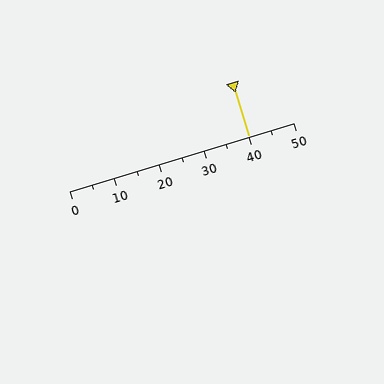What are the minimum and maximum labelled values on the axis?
The axis runs from 0 to 50.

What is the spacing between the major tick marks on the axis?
The major ticks are spaced 10 apart.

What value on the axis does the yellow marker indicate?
The marker indicates approximately 40.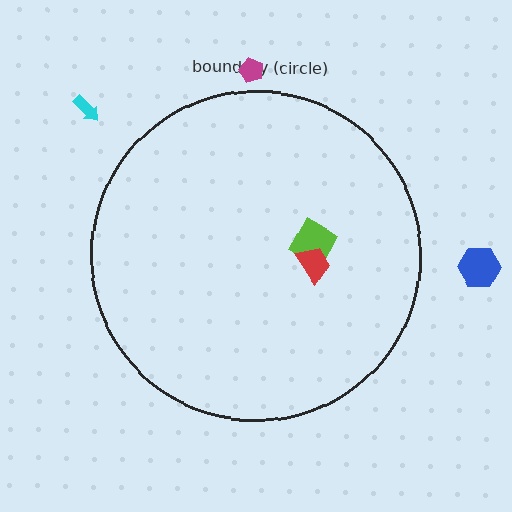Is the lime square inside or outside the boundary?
Inside.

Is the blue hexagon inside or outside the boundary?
Outside.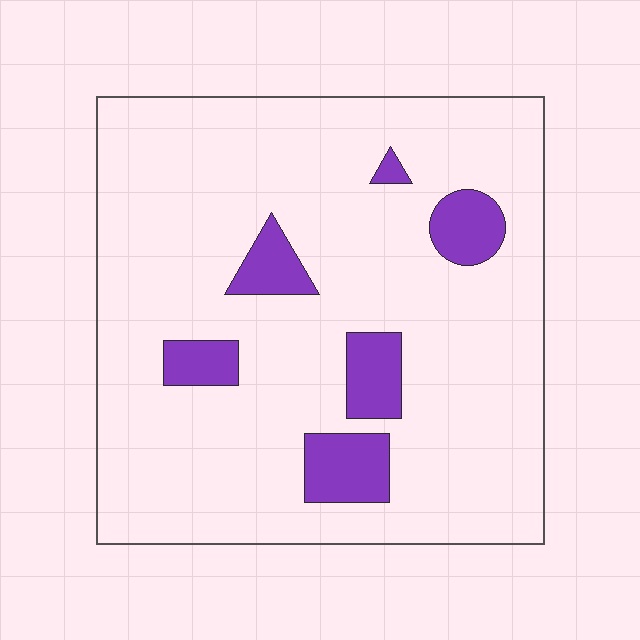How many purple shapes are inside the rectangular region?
6.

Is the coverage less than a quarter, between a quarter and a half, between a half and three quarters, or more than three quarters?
Less than a quarter.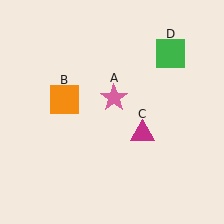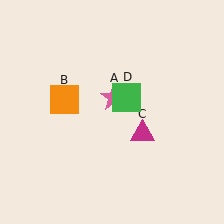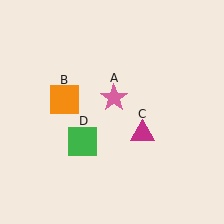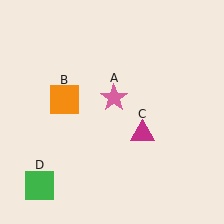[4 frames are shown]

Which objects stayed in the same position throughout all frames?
Pink star (object A) and orange square (object B) and magenta triangle (object C) remained stationary.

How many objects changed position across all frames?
1 object changed position: green square (object D).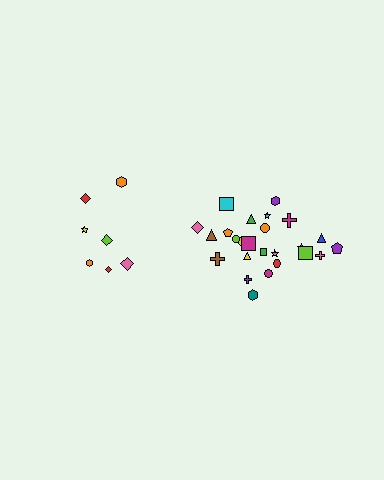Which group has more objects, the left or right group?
The right group.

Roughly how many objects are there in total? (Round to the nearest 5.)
Roughly 30 objects in total.